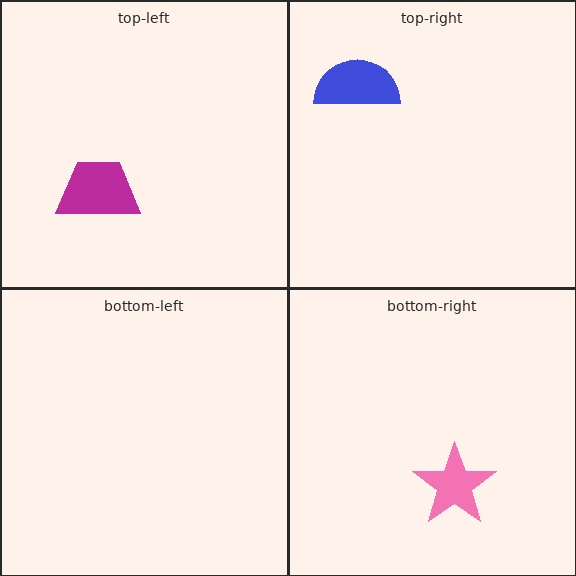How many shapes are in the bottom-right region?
1.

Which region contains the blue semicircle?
The top-right region.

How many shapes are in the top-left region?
1.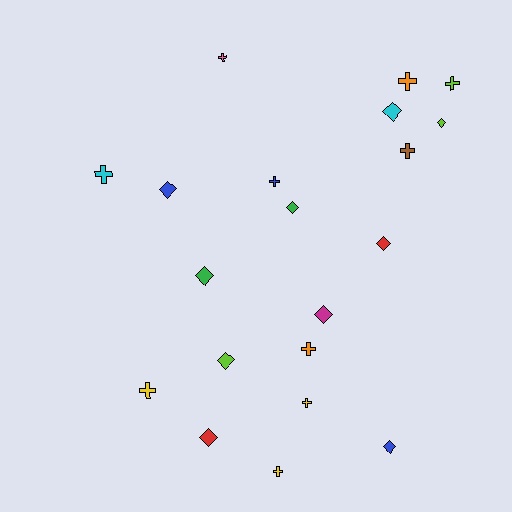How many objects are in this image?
There are 20 objects.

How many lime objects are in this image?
There are 3 lime objects.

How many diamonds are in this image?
There are 10 diamonds.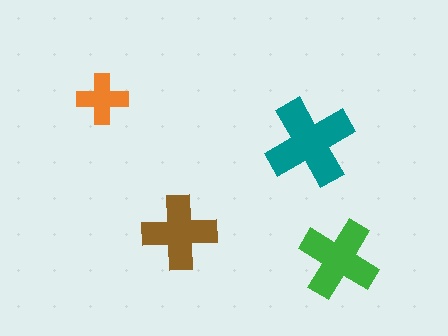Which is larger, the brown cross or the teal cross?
The teal one.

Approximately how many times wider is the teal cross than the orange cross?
About 1.5 times wider.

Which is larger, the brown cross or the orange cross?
The brown one.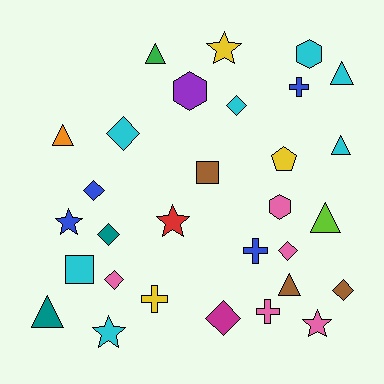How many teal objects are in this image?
There are 2 teal objects.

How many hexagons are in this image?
There are 3 hexagons.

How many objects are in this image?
There are 30 objects.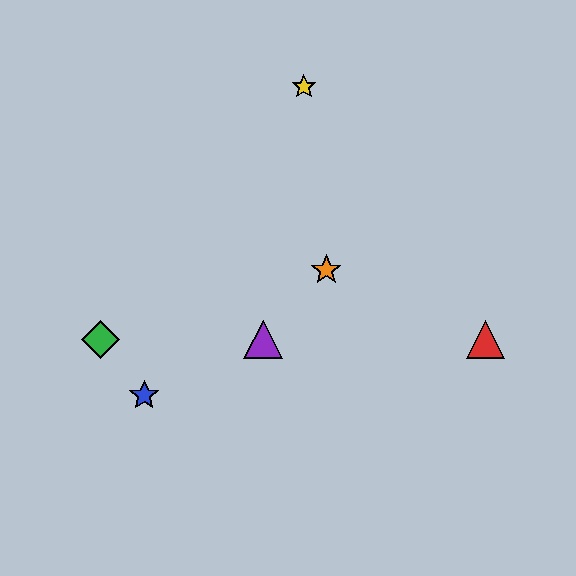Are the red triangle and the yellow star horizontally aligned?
No, the red triangle is at y≈339 and the yellow star is at y≈87.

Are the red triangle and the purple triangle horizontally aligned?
Yes, both are at y≈339.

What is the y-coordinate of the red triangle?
The red triangle is at y≈339.